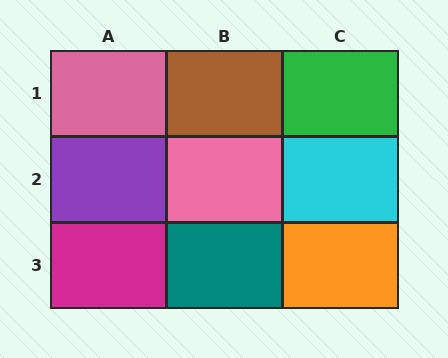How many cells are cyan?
1 cell is cyan.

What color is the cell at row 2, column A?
Purple.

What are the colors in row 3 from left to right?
Magenta, teal, orange.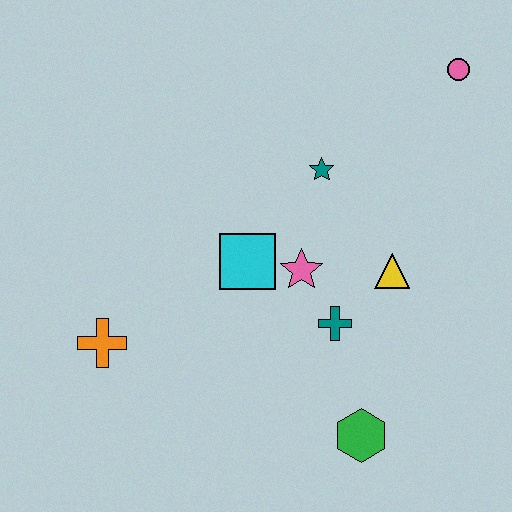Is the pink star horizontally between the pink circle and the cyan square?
Yes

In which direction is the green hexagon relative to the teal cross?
The green hexagon is below the teal cross.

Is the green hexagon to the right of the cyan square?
Yes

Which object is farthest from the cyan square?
The pink circle is farthest from the cyan square.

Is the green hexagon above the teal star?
No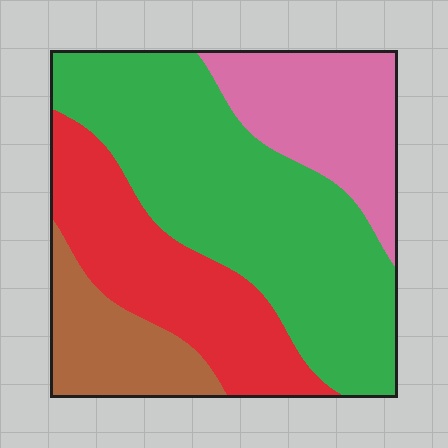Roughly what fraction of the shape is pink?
Pink takes up about one fifth (1/5) of the shape.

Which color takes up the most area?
Green, at roughly 45%.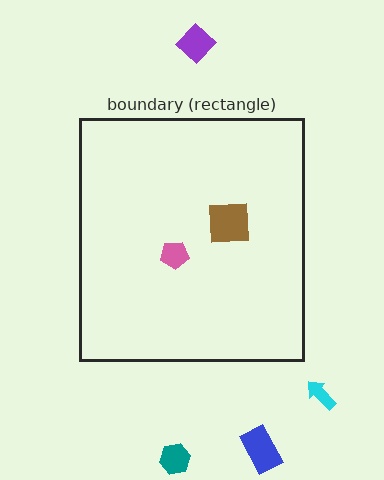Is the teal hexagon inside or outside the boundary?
Outside.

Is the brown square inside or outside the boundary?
Inside.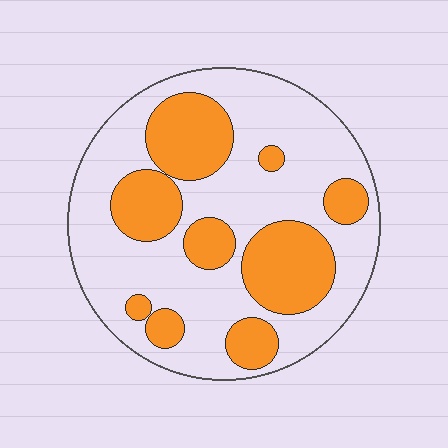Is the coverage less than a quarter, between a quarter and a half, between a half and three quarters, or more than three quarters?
Between a quarter and a half.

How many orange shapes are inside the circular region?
9.